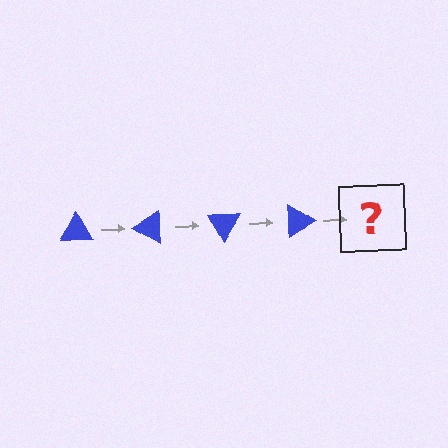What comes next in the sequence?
The next element should be a blue triangle rotated 120 degrees.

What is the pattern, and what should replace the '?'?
The pattern is that the triangle rotates 30 degrees each step. The '?' should be a blue triangle rotated 120 degrees.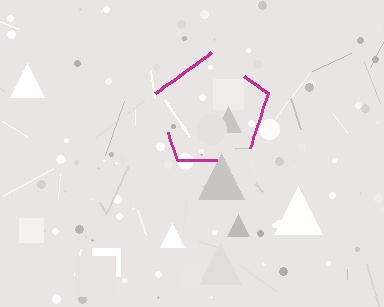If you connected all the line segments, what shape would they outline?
They would outline a pentagon.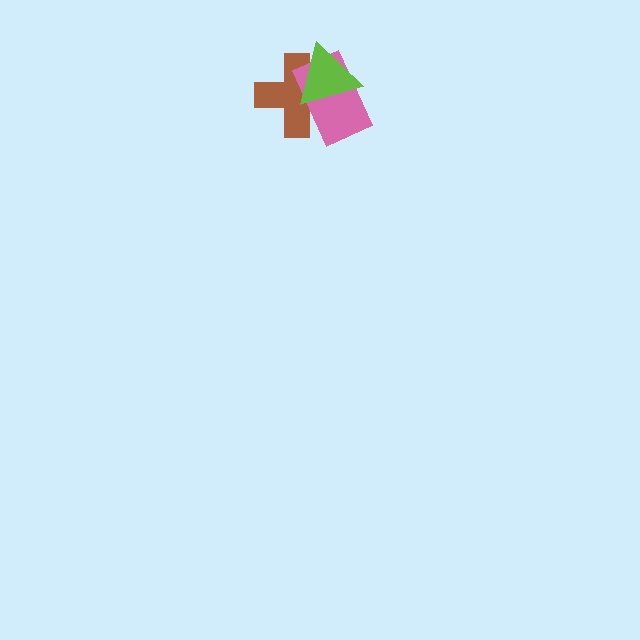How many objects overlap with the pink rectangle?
2 objects overlap with the pink rectangle.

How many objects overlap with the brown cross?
2 objects overlap with the brown cross.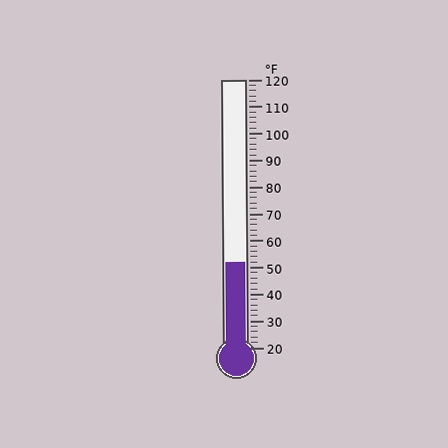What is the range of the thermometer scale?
The thermometer scale ranges from 20°F to 120°F.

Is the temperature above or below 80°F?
The temperature is below 80°F.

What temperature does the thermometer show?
The thermometer shows approximately 52°F.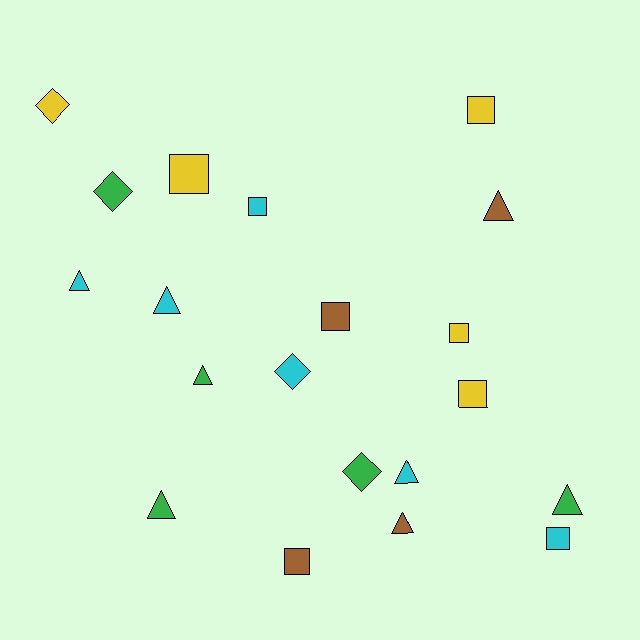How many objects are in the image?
There are 20 objects.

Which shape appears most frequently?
Square, with 8 objects.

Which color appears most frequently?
Cyan, with 6 objects.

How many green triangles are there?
There are 3 green triangles.